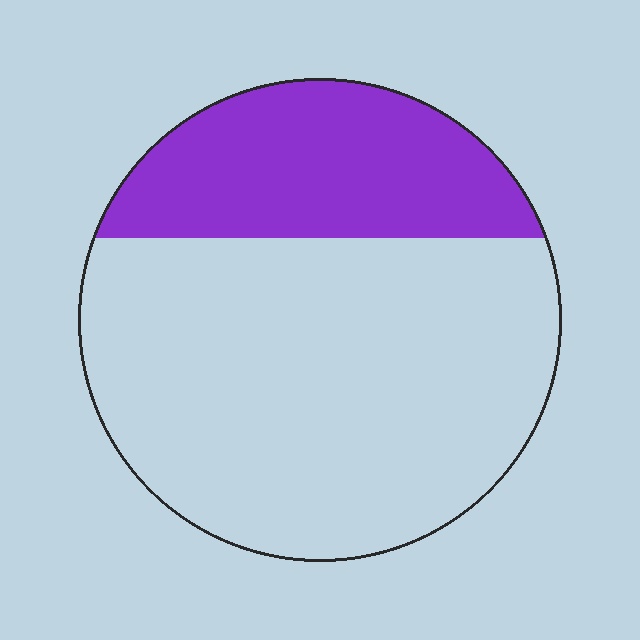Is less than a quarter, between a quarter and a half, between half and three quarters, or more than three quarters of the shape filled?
Between a quarter and a half.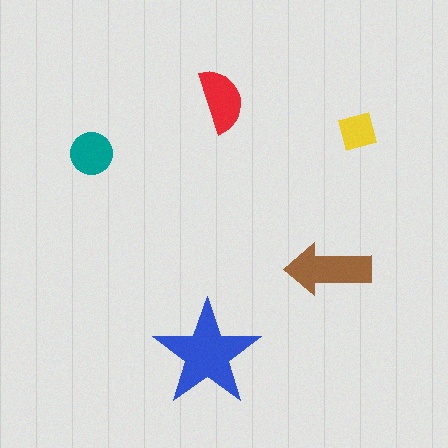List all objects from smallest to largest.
The yellow square, the teal circle, the red semicircle, the brown arrow, the blue star.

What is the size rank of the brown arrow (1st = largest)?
2nd.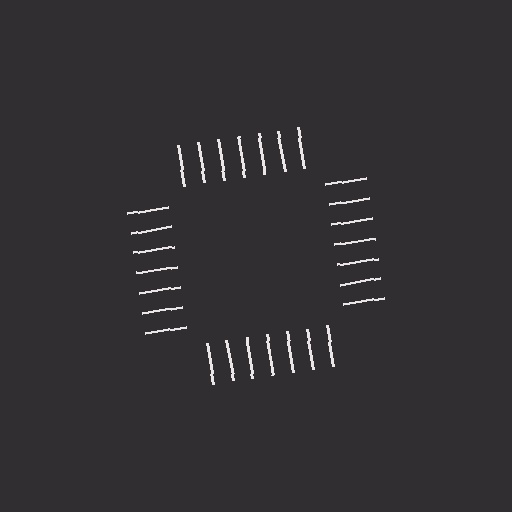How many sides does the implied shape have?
4 sides — the line-ends trace a square.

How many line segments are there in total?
28 — 7 along each of the 4 edges.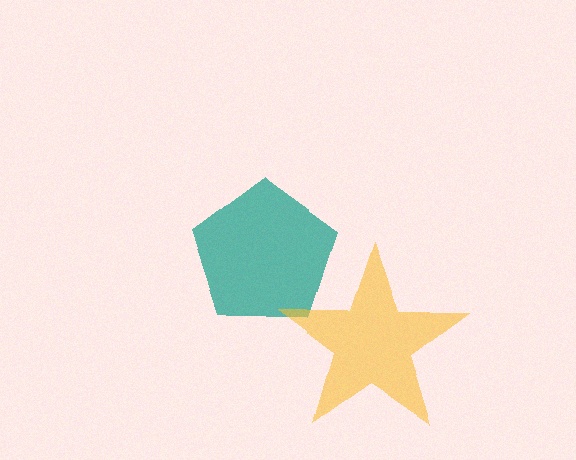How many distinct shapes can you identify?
There are 2 distinct shapes: a teal pentagon, a yellow star.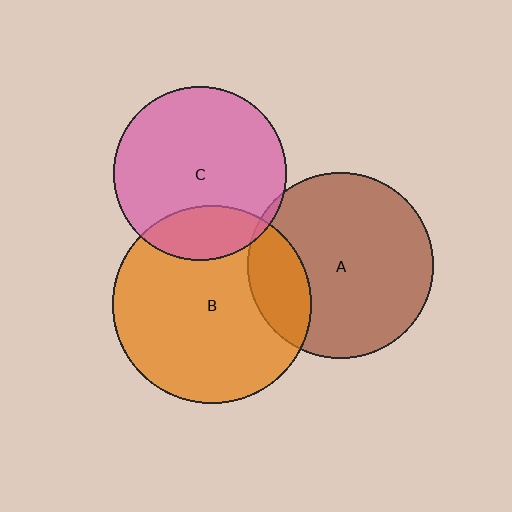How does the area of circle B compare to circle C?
Approximately 1.3 times.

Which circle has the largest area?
Circle B (orange).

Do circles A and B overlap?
Yes.